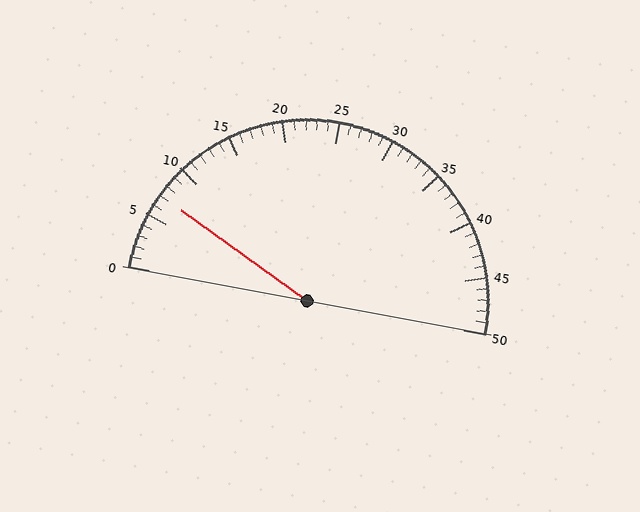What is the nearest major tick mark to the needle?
The nearest major tick mark is 5.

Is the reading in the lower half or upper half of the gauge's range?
The reading is in the lower half of the range (0 to 50).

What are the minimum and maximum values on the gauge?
The gauge ranges from 0 to 50.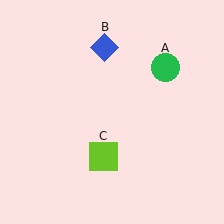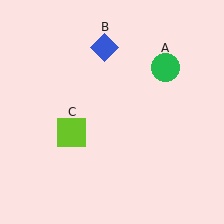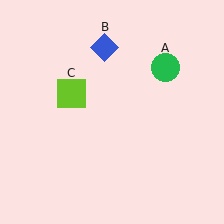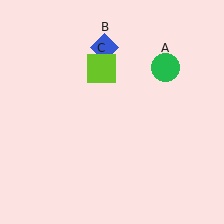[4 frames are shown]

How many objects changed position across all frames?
1 object changed position: lime square (object C).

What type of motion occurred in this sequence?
The lime square (object C) rotated clockwise around the center of the scene.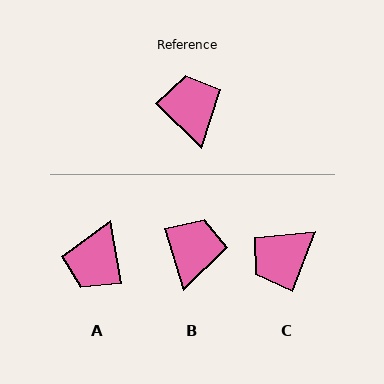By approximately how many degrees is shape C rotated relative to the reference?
Approximately 113 degrees counter-clockwise.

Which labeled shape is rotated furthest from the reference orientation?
A, about 144 degrees away.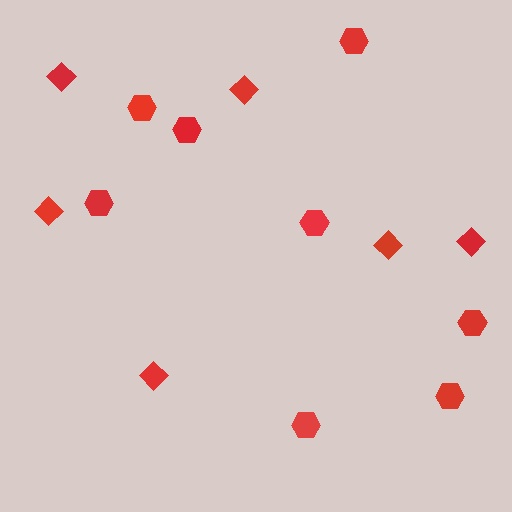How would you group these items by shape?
There are 2 groups: one group of diamonds (6) and one group of hexagons (8).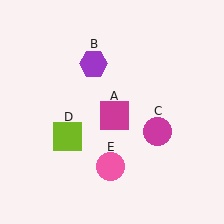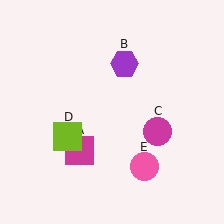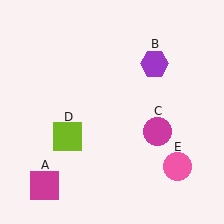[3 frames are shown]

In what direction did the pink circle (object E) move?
The pink circle (object E) moved right.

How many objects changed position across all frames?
3 objects changed position: magenta square (object A), purple hexagon (object B), pink circle (object E).